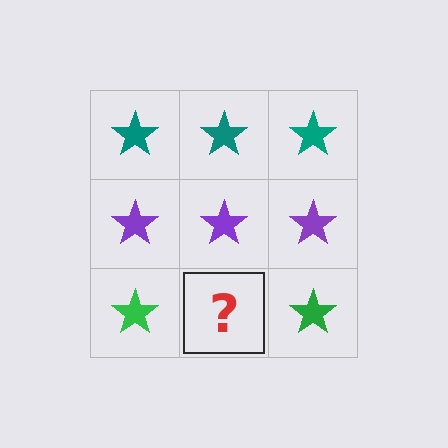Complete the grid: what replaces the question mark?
The question mark should be replaced with a green star.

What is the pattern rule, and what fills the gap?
The rule is that each row has a consistent color. The gap should be filled with a green star.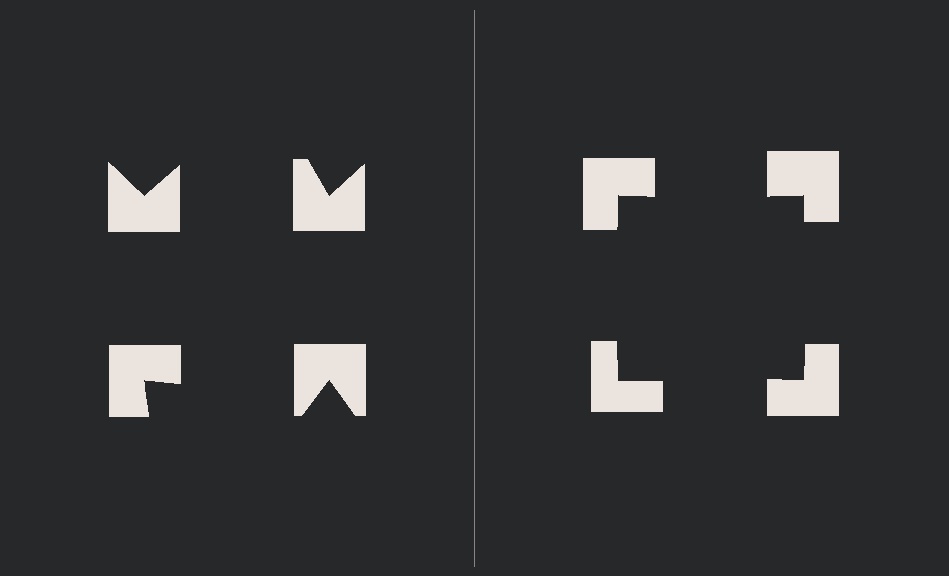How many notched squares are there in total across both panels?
8 — 4 on each side.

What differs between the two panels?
The notched squares are positioned identically on both sides; only the wedge orientations differ. On the right they align to a square; on the left they are misaligned.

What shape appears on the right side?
An illusory square.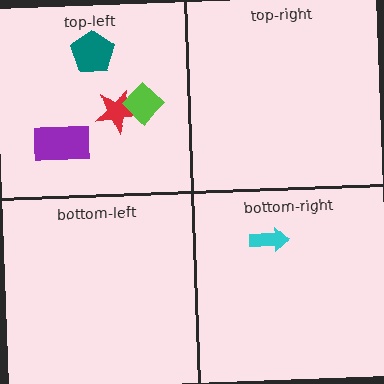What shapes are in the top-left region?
The teal pentagon, the red star, the purple rectangle, the lime diamond.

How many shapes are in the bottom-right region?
1.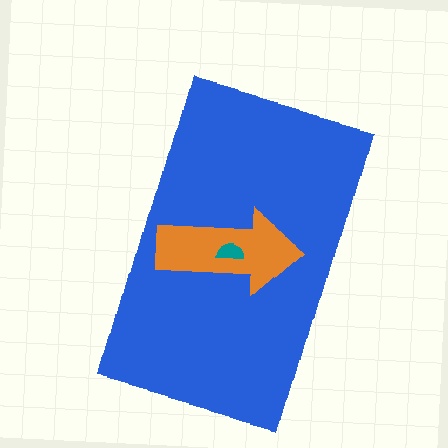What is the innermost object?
The teal semicircle.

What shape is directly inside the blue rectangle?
The orange arrow.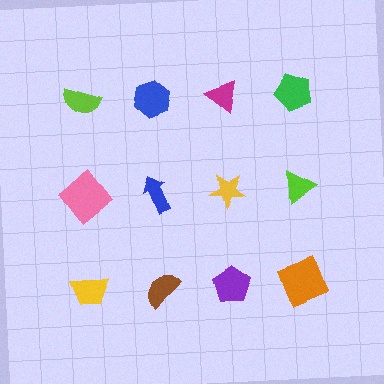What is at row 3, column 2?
A brown semicircle.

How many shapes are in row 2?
4 shapes.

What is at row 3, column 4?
An orange square.